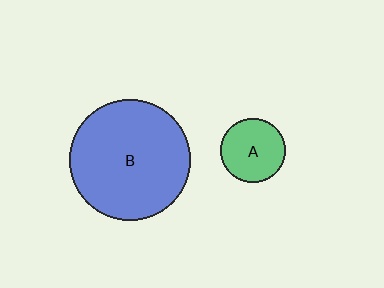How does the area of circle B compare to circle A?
Approximately 3.5 times.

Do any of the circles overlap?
No, none of the circles overlap.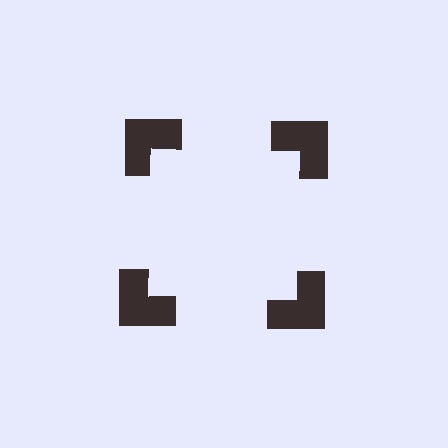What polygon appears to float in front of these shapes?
An illusory square — its edges are inferred from the aligned wedge cuts in the notched squares, not physically drawn.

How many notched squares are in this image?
There are 4 — one at each vertex of the illusory square.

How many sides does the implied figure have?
4 sides.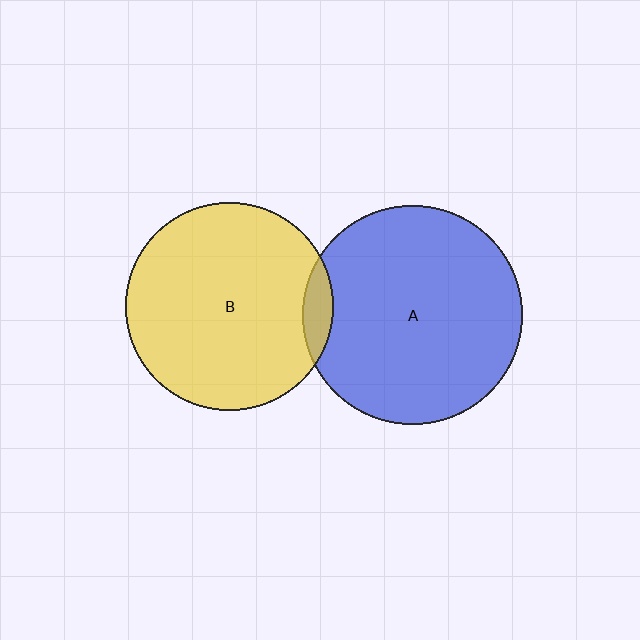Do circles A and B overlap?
Yes.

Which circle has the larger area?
Circle A (blue).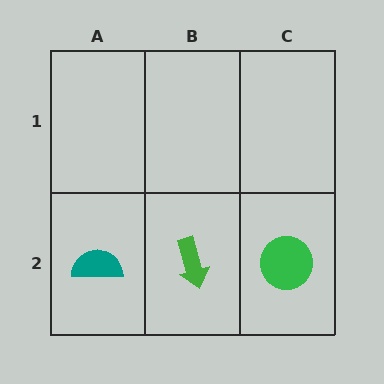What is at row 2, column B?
A green arrow.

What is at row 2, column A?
A teal semicircle.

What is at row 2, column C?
A green circle.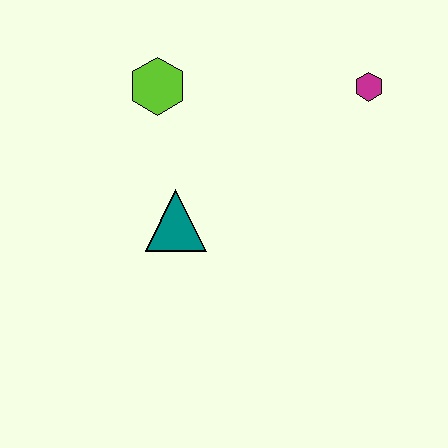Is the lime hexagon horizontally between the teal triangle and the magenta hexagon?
No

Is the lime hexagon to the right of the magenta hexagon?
No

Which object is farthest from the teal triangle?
The magenta hexagon is farthest from the teal triangle.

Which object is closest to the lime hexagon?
The teal triangle is closest to the lime hexagon.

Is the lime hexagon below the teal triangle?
No